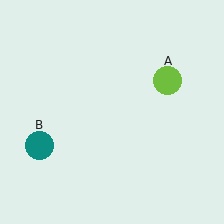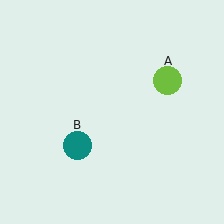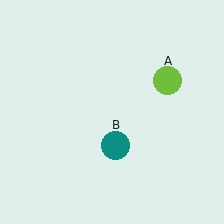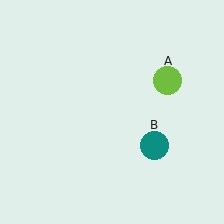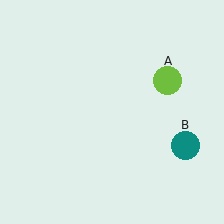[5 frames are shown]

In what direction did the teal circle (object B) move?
The teal circle (object B) moved right.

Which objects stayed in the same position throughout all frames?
Lime circle (object A) remained stationary.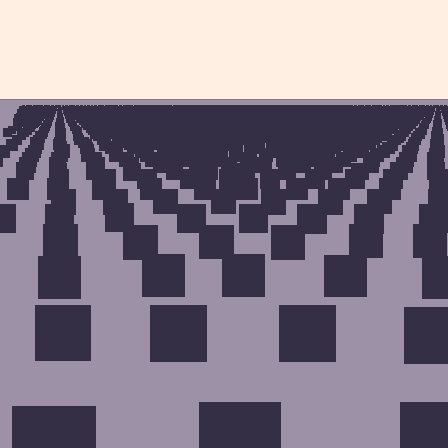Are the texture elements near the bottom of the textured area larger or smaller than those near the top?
Larger. Near the bottom, elements are closer to the viewer and appear at a bigger on-screen size.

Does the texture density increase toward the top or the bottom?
Density increases toward the top.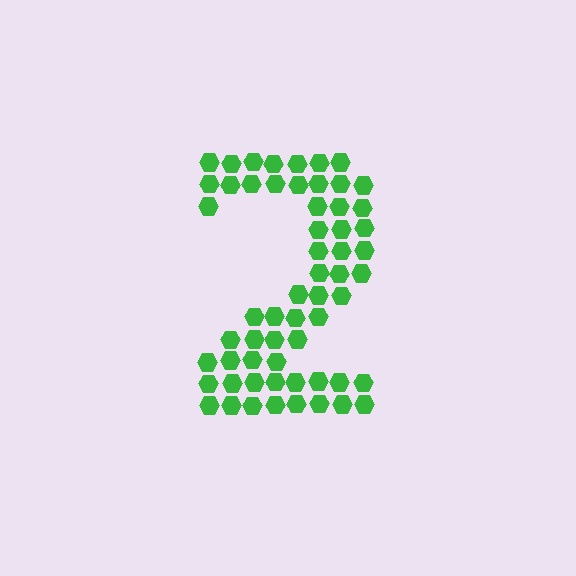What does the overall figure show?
The overall figure shows the digit 2.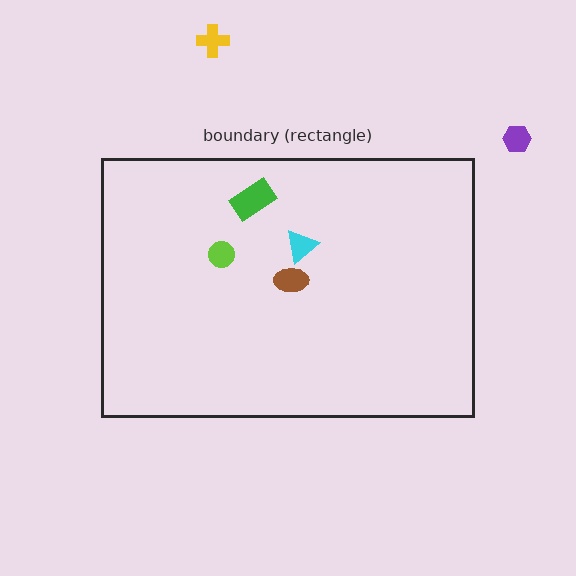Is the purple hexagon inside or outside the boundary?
Outside.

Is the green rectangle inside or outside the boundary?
Inside.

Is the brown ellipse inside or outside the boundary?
Inside.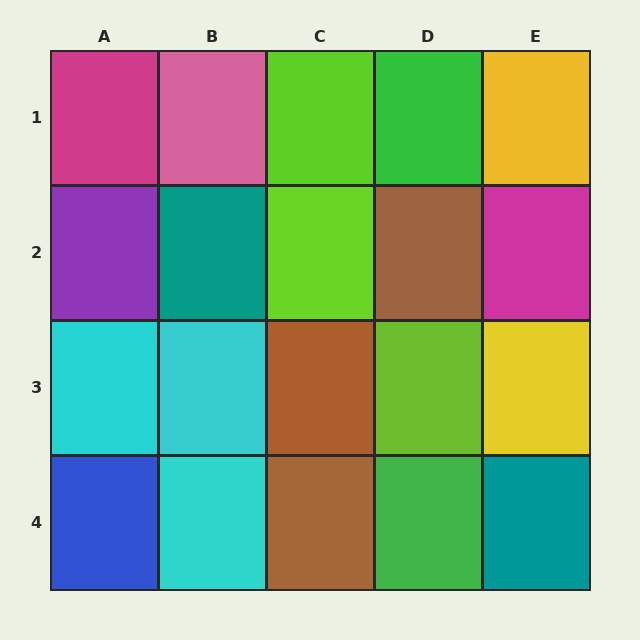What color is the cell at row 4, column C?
Brown.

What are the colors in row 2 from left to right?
Purple, teal, lime, brown, magenta.